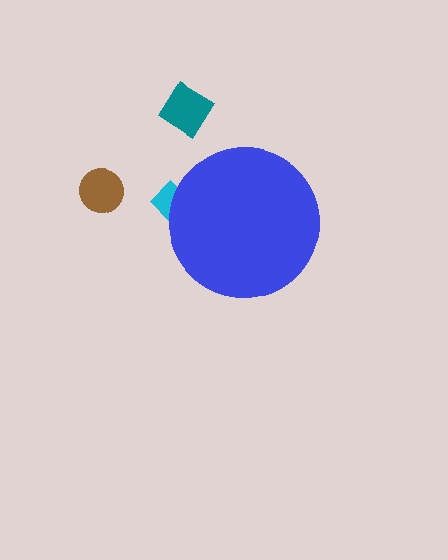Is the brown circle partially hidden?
No, the brown circle is fully visible.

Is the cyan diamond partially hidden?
Yes, the cyan diamond is partially hidden behind the blue circle.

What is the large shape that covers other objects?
A blue circle.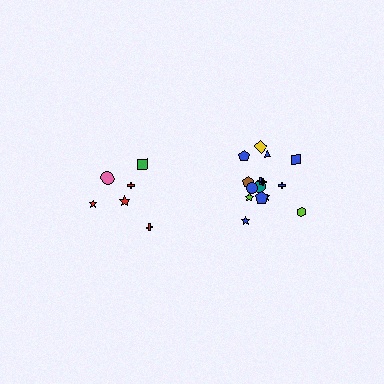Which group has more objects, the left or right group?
The right group.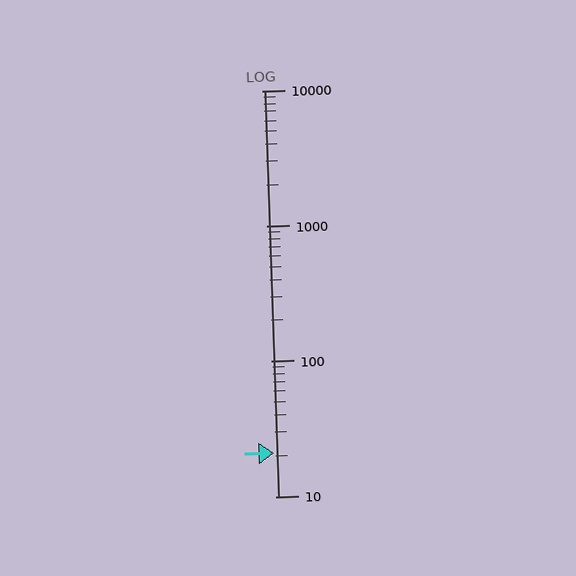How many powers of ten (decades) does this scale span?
The scale spans 3 decades, from 10 to 10000.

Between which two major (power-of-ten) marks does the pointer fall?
The pointer is between 10 and 100.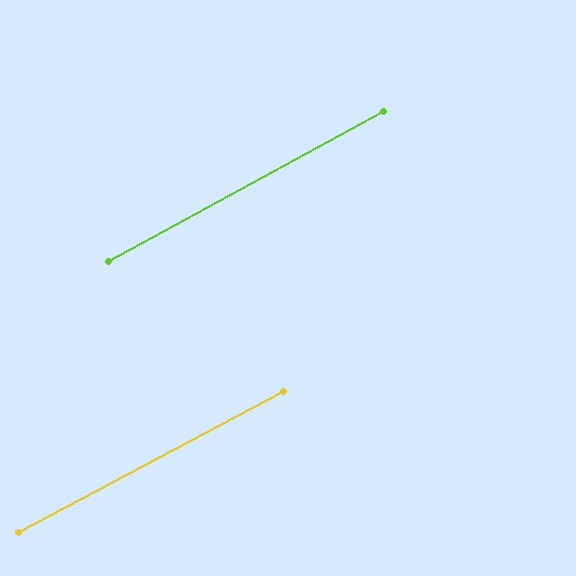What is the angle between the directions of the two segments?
Approximately 1 degree.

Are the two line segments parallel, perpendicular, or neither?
Parallel — their directions differ by only 0.6°.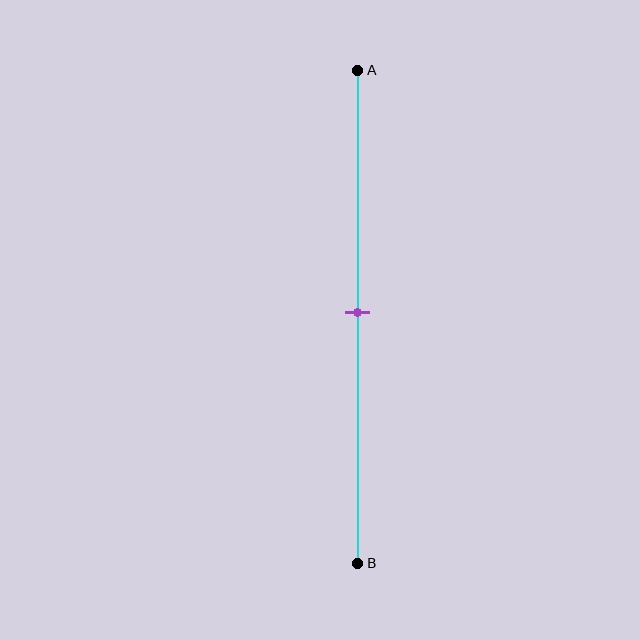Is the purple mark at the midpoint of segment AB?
Yes, the mark is approximately at the midpoint.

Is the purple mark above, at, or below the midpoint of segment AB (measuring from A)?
The purple mark is approximately at the midpoint of segment AB.